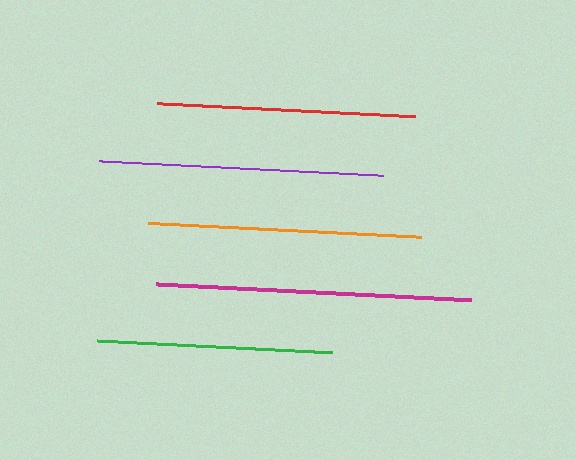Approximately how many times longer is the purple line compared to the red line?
The purple line is approximately 1.1 times the length of the red line.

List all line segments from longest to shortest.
From longest to shortest: magenta, purple, orange, red, green.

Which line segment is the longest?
The magenta line is the longest at approximately 315 pixels.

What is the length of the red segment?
The red segment is approximately 258 pixels long.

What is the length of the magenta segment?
The magenta segment is approximately 315 pixels long.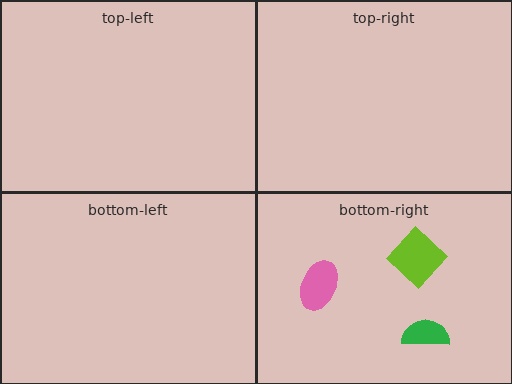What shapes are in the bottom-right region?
The lime diamond, the pink ellipse, the green semicircle.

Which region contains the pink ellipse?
The bottom-right region.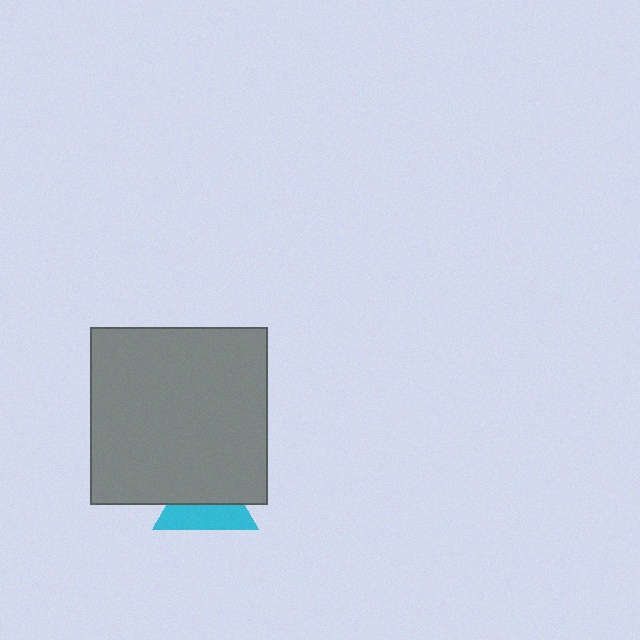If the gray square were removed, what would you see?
You would see the complete cyan triangle.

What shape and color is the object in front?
The object in front is a gray square.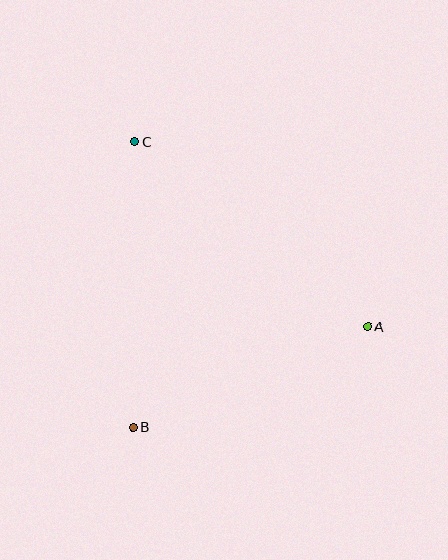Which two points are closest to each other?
Points A and B are closest to each other.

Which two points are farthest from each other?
Points A and C are farthest from each other.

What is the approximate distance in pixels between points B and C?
The distance between B and C is approximately 286 pixels.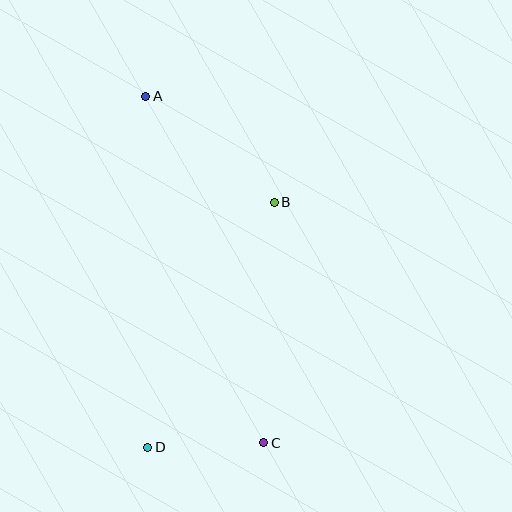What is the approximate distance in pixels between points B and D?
The distance between B and D is approximately 276 pixels.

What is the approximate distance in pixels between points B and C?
The distance between B and C is approximately 241 pixels.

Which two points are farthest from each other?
Points A and C are farthest from each other.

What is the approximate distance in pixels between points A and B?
The distance between A and B is approximately 167 pixels.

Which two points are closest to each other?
Points C and D are closest to each other.